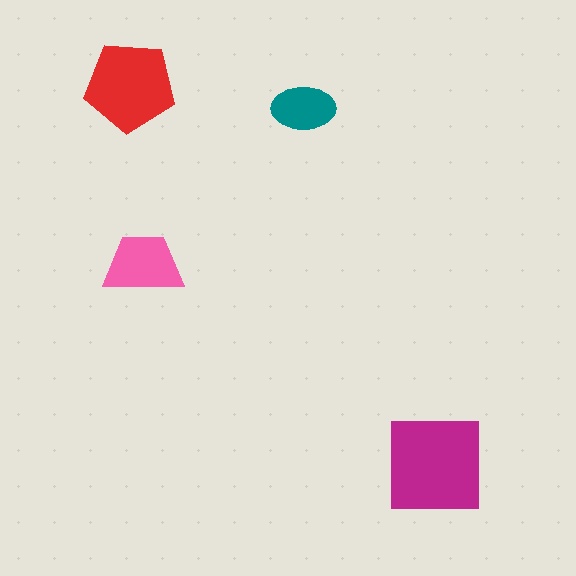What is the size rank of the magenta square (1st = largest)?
1st.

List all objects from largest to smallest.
The magenta square, the red pentagon, the pink trapezoid, the teal ellipse.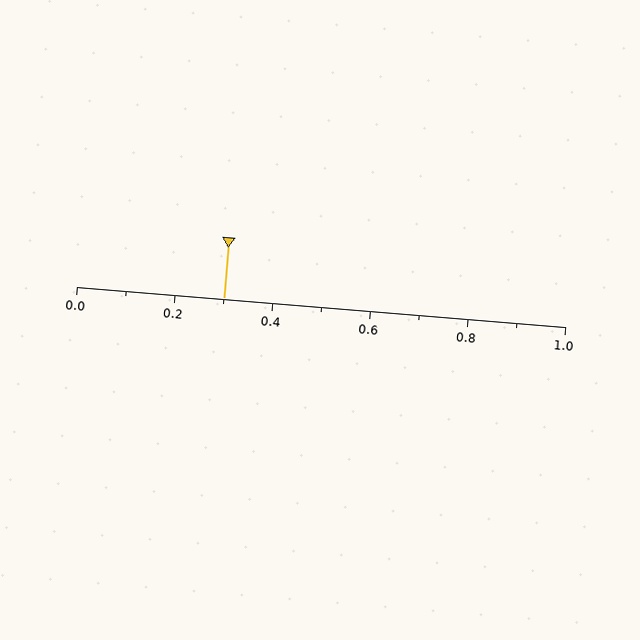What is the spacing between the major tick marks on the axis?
The major ticks are spaced 0.2 apart.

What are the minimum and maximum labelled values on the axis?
The axis runs from 0.0 to 1.0.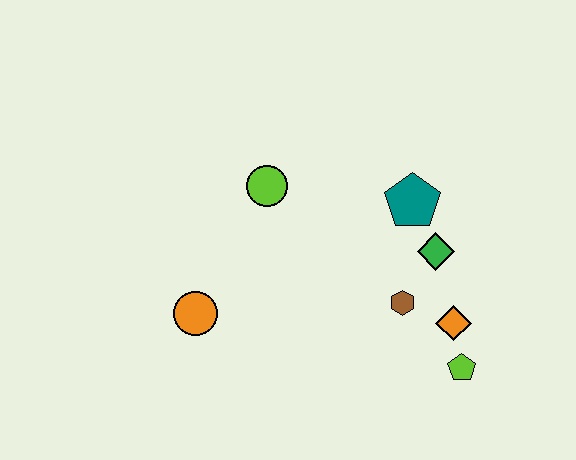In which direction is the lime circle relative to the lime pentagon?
The lime circle is to the left of the lime pentagon.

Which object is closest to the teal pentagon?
The green diamond is closest to the teal pentagon.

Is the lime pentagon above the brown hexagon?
No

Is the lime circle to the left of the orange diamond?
Yes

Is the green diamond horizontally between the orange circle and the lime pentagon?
Yes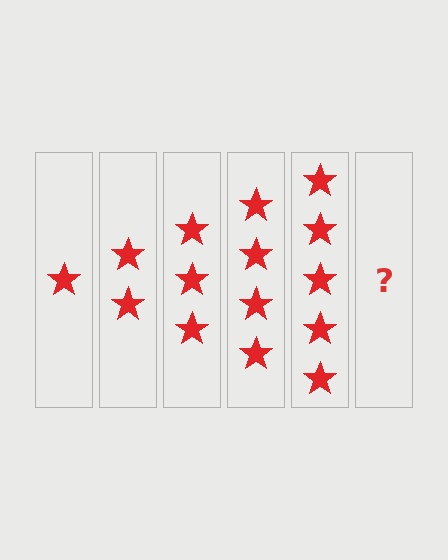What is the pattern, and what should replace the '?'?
The pattern is that each step adds one more star. The '?' should be 6 stars.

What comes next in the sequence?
The next element should be 6 stars.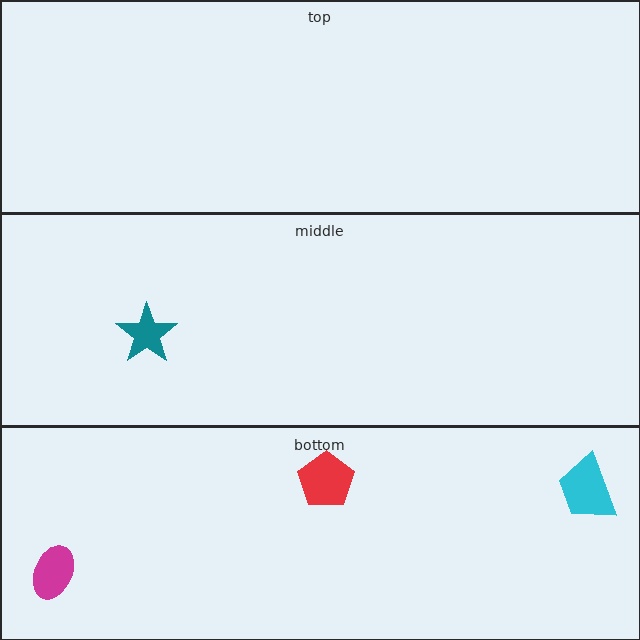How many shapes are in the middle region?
1.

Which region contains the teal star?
The middle region.